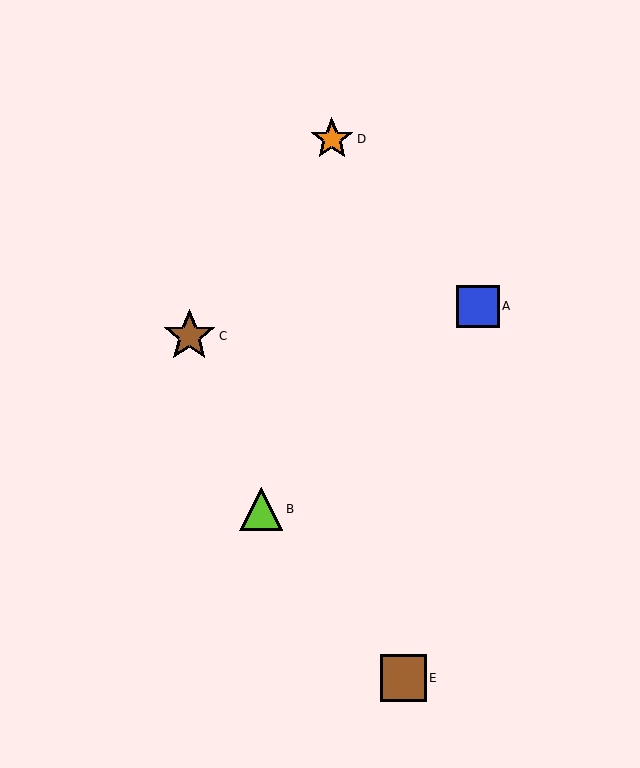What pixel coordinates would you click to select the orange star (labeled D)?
Click at (332, 139) to select the orange star D.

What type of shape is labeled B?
Shape B is a lime triangle.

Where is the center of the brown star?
The center of the brown star is at (189, 336).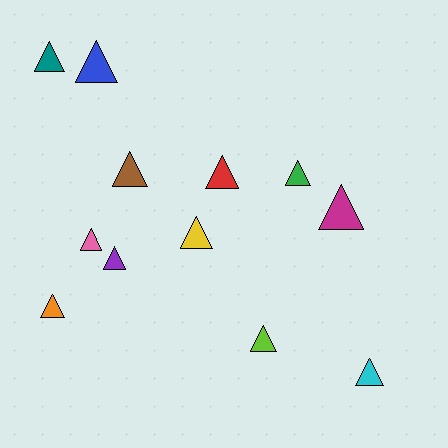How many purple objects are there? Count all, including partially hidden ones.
There is 1 purple object.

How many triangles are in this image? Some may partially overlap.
There are 12 triangles.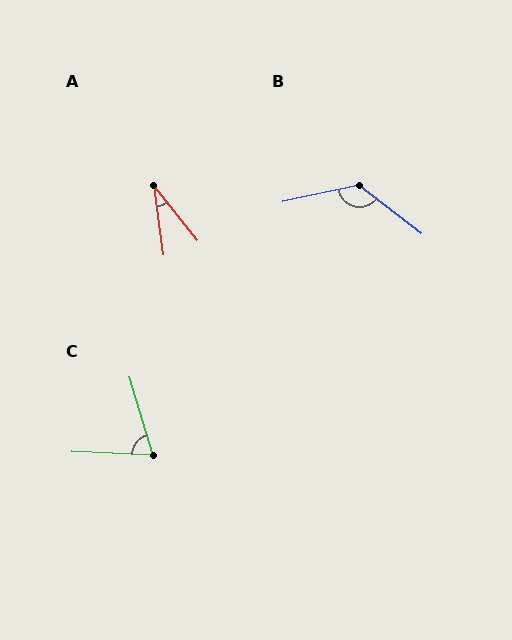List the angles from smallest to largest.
A (31°), C (71°), B (130°).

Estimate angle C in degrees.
Approximately 71 degrees.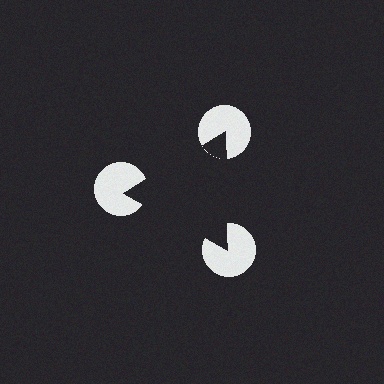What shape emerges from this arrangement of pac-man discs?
An illusory triangle — its edges are inferred from the aligned wedge cuts in the pac-man discs, not physically drawn.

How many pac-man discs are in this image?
There are 3 — one at each vertex of the illusory triangle.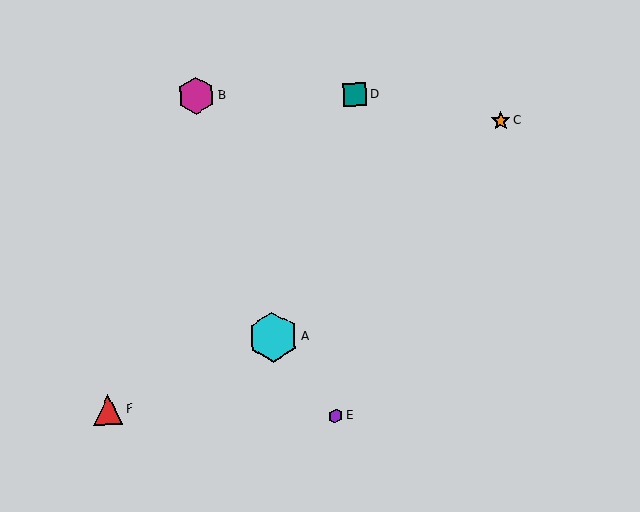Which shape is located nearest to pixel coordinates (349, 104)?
The teal square (labeled D) at (355, 95) is nearest to that location.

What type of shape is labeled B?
Shape B is a magenta hexagon.